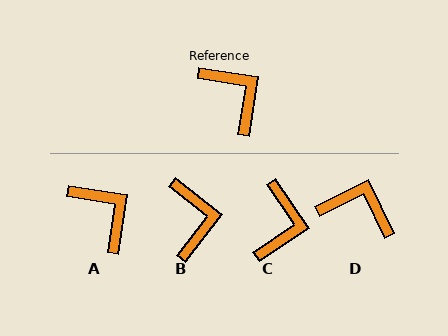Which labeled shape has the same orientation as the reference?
A.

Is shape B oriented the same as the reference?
No, it is off by about 29 degrees.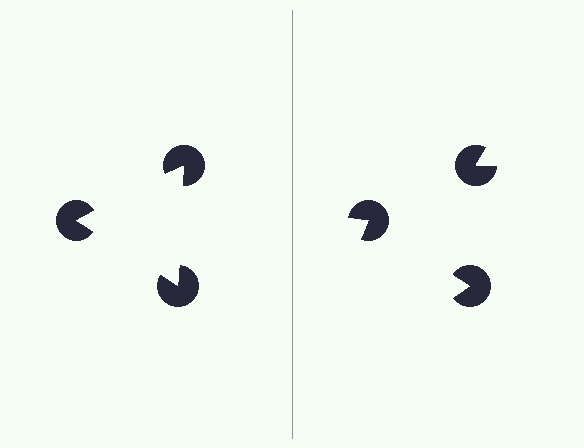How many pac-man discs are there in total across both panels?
6 — 3 on each side.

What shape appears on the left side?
An illusory triangle.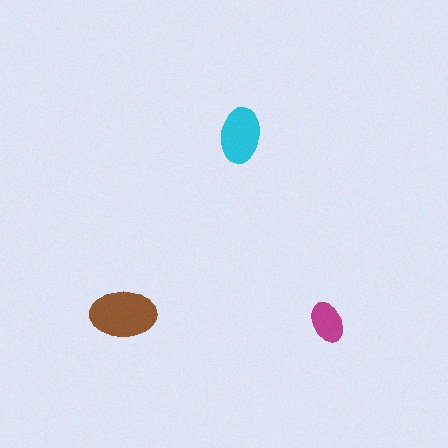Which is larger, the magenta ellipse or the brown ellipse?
The brown one.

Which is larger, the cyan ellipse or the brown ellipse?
The brown one.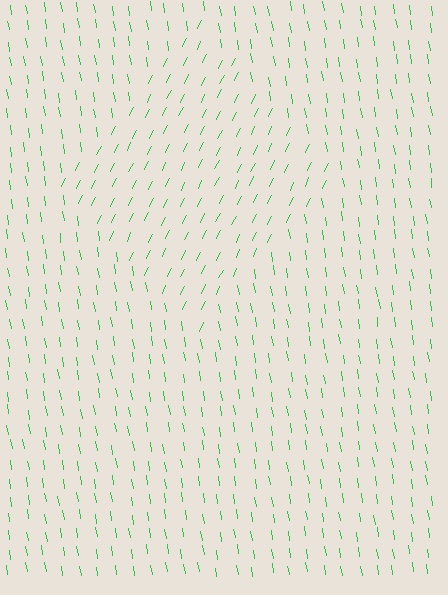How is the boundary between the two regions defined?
The boundary is defined purely by a change in line orientation (approximately 35 degrees difference). All lines are the same color and thickness.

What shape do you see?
I see a diamond.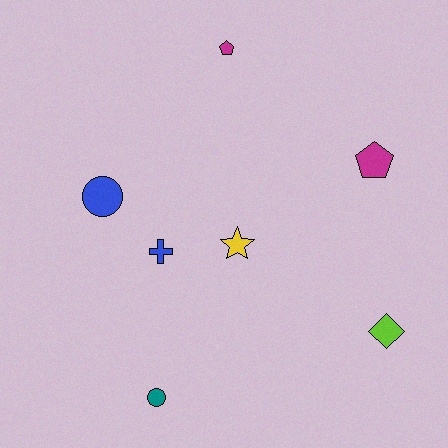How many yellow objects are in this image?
There is 1 yellow object.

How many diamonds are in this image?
There is 1 diamond.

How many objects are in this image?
There are 7 objects.